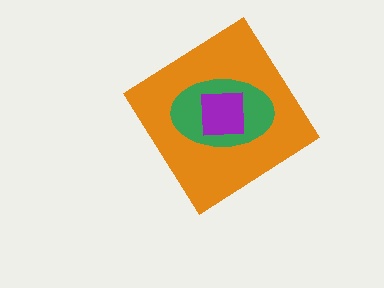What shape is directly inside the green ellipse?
The purple square.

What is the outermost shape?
The orange diamond.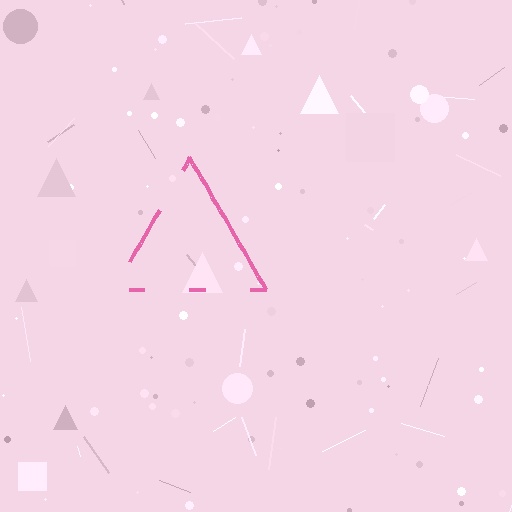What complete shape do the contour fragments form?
The contour fragments form a triangle.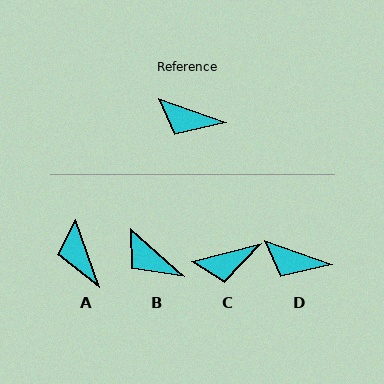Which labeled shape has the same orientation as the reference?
D.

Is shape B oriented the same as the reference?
No, it is off by about 22 degrees.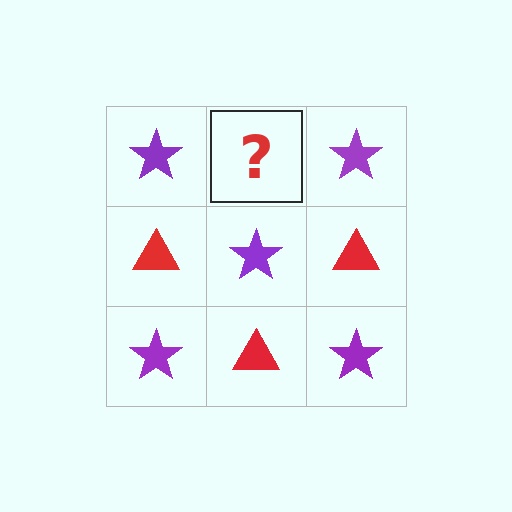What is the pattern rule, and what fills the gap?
The rule is that it alternates purple star and red triangle in a checkerboard pattern. The gap should be filled with a red triangle.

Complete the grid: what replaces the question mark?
The question mark should be replaced with a red triangle.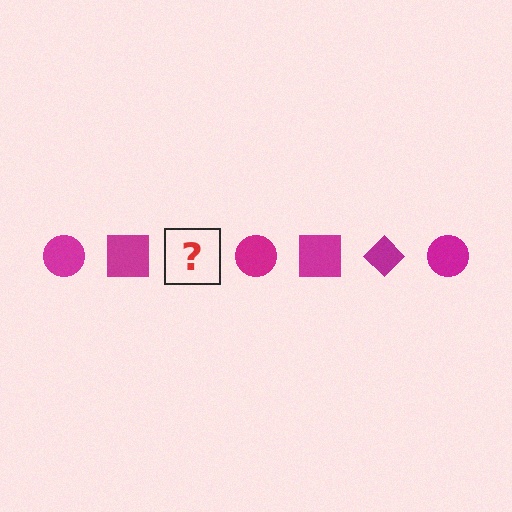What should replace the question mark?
The question mark should be replaced with a magenta diamond.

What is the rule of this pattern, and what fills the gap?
The rule is that the pattern cycles through circle, square, diamond shapes in magenta. The gap should be filled with a magenta diamond.